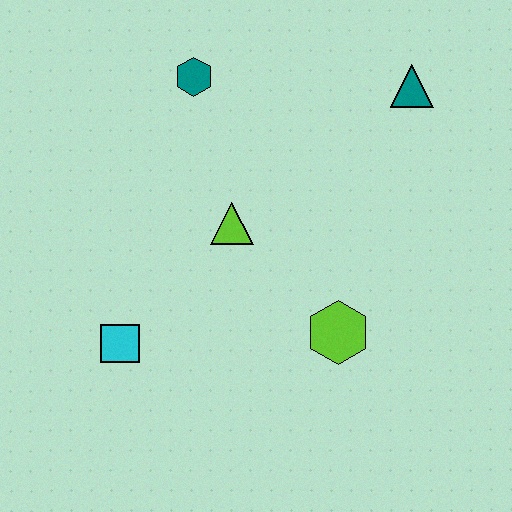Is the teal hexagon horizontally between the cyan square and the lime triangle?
Yes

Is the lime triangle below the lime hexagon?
No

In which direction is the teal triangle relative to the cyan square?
The teal triangle is to the right of the cyan square.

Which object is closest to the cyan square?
The lime triangle is closest to the cyan square.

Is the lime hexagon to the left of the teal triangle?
Yes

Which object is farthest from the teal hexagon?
The lime hexagon is farthest from the teal hexagon.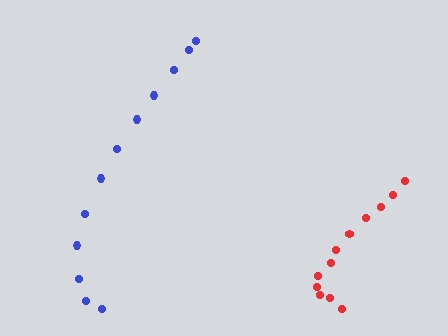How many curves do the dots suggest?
There are 2 distinct paths.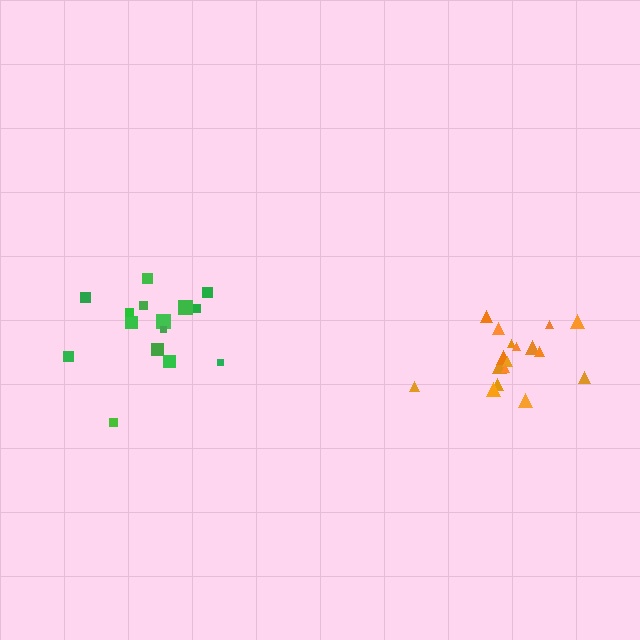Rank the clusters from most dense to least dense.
orange, green.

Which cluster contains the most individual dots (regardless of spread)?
Orange (17).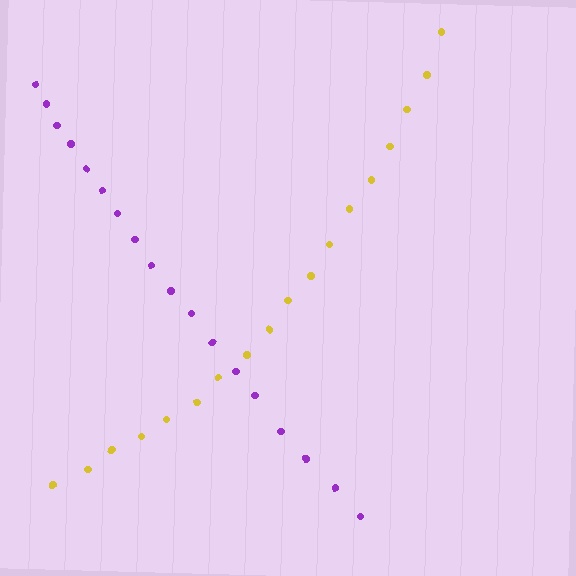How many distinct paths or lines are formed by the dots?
There are 2 distinct paths.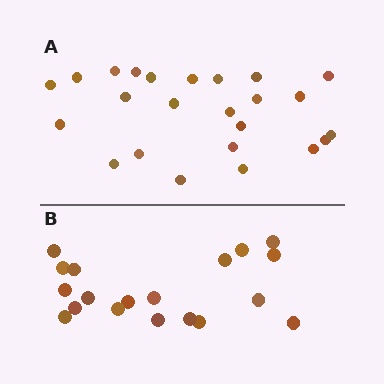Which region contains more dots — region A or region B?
Region A (the top region) has more dots.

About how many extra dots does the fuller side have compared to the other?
Region A has about 5 more dots than region B.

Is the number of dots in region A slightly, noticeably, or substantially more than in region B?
Region A has noticeably more, but not dramatically so. The ratio is roughly 1.3 to 1.